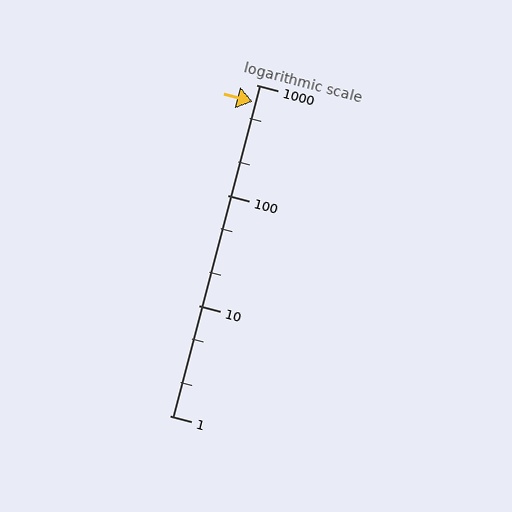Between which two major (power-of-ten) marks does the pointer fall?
The pointer is between 100 and 1000.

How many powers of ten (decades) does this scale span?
The scale spans 3 decades, from 1 to 1000.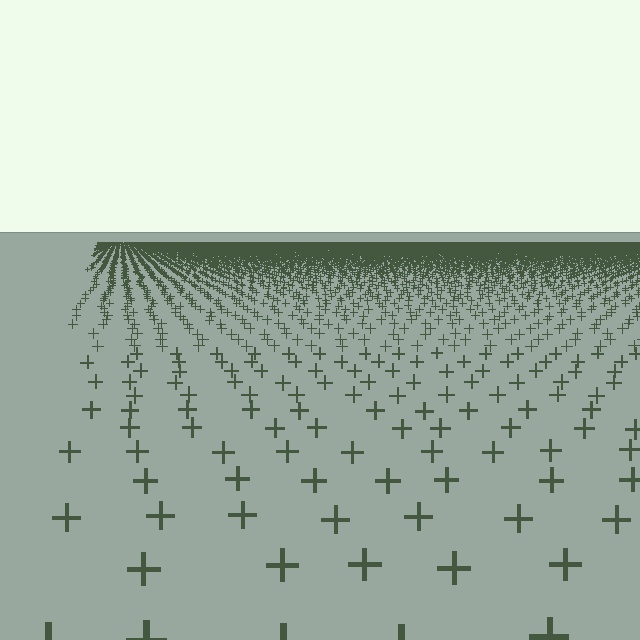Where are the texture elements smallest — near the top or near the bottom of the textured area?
Near the top.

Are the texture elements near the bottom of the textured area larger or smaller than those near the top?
Larger. Near the bottom, elements are closer to the viewer and appear at a bigger on-screen size.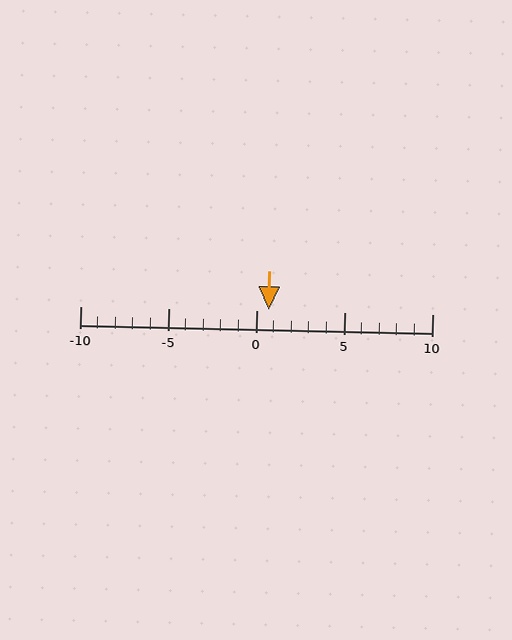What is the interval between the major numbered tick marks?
The major tick marks are spaced 5 units apart.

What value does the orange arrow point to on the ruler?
The orange arrow points to approximately 1.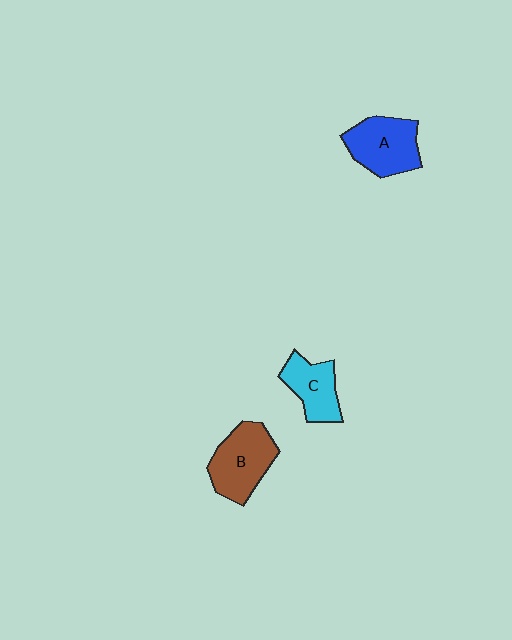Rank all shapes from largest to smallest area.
From largest to smallest: B (brown), A (blue), C (cyan).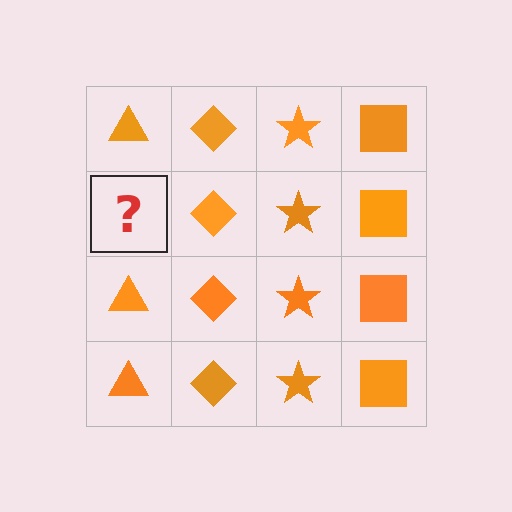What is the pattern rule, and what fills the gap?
The rule is that each column has a consistent shape. The gap should be filled with an orange triangle.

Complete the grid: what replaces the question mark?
The question mark should be replaced with an orange triangle.